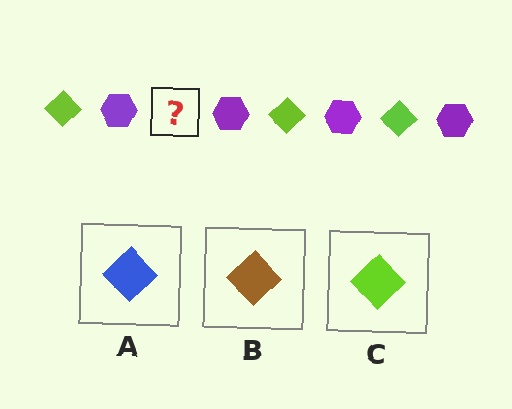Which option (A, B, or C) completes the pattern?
C.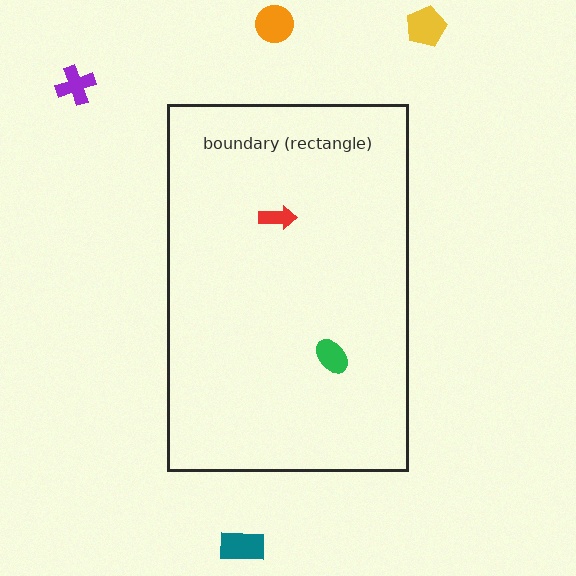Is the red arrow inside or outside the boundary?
Inside.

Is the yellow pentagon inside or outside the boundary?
Outside.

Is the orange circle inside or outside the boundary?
Outside.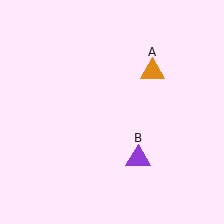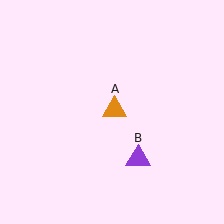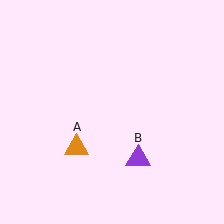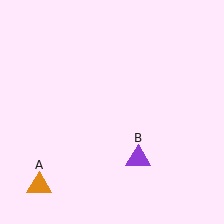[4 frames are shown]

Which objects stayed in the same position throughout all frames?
Purple triangle (object B) remained stationary.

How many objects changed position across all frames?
1 object changed position: orange triangle (object A).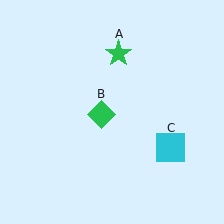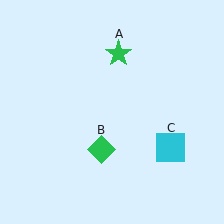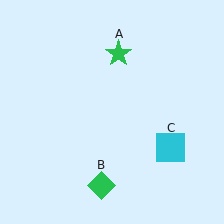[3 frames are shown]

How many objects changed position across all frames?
1 object changed position: green diamond (object B).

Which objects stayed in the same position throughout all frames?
Green star (object A) and cyan square (object C) remained stationary.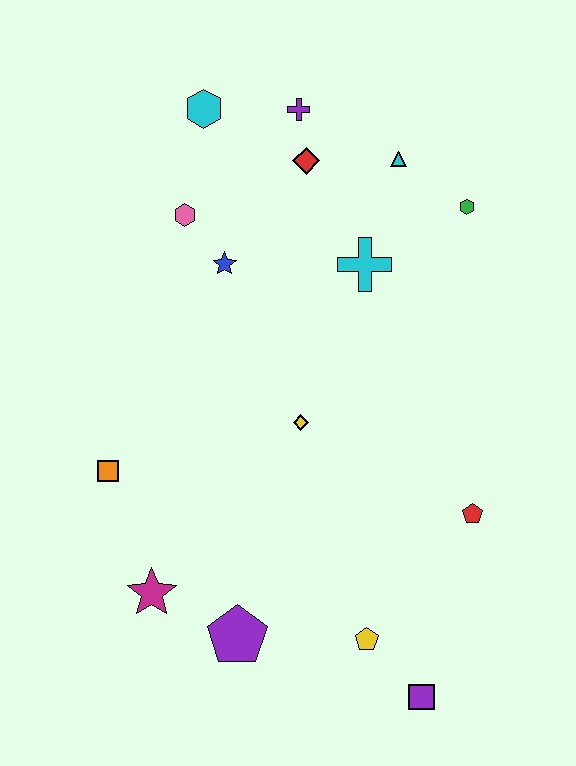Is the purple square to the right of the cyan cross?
Yes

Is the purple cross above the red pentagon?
Yes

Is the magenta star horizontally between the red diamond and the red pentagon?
No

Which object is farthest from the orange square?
The green hexagon is farthest from the orange square.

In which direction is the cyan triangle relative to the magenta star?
The cyan triangle is above the magenta star.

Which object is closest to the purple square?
The yellow pentagon is closest to the purple square.